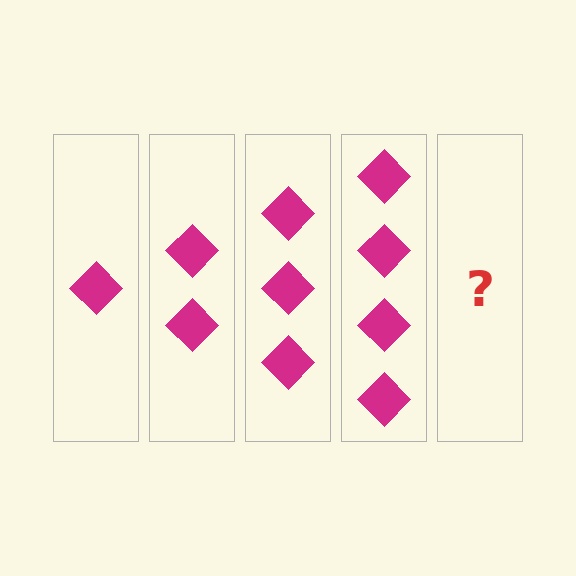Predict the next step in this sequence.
The next step is 5 diamonds.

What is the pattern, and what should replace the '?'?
The pattern is that each step adds one more diamond. The '?' should be 5 diamonds.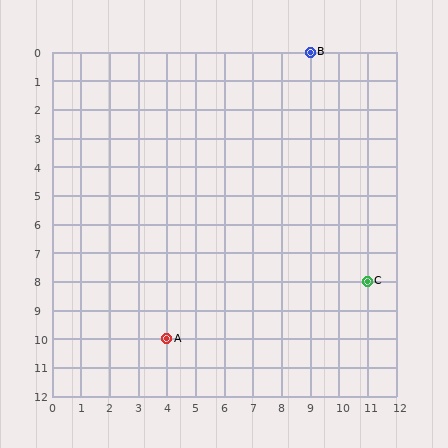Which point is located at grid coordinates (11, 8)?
Point C is at (11, 8).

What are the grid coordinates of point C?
Point C is at grid coordinates (11, 8).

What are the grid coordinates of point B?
Point B is at grid coordinates (9, 0).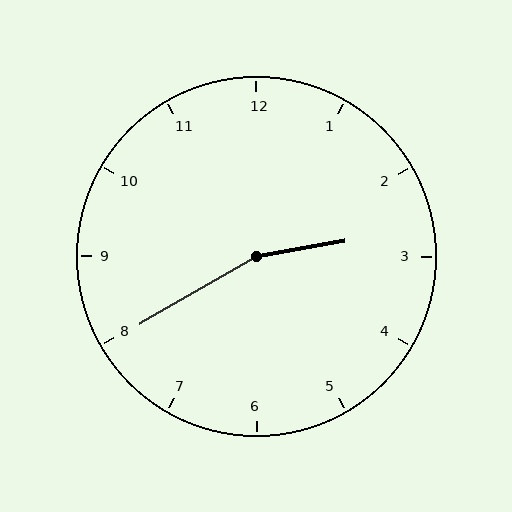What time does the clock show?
2:40.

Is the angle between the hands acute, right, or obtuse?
It is obtuse.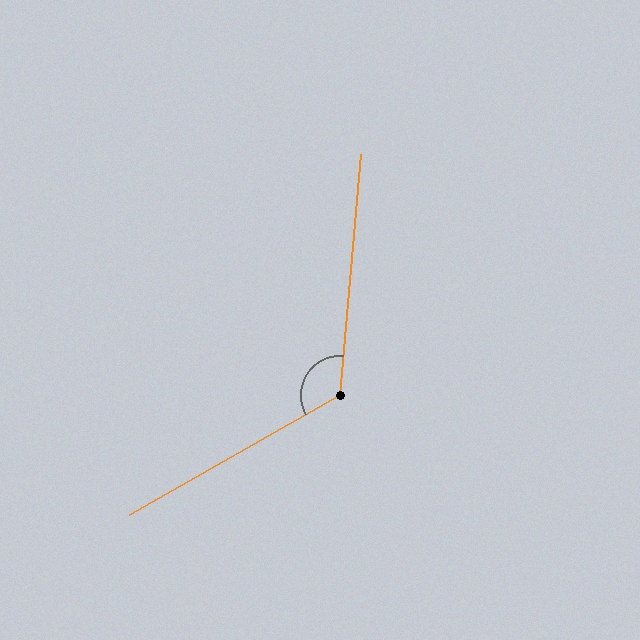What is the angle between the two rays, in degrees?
Approximately 125 degrees.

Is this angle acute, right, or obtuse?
It is obtuse.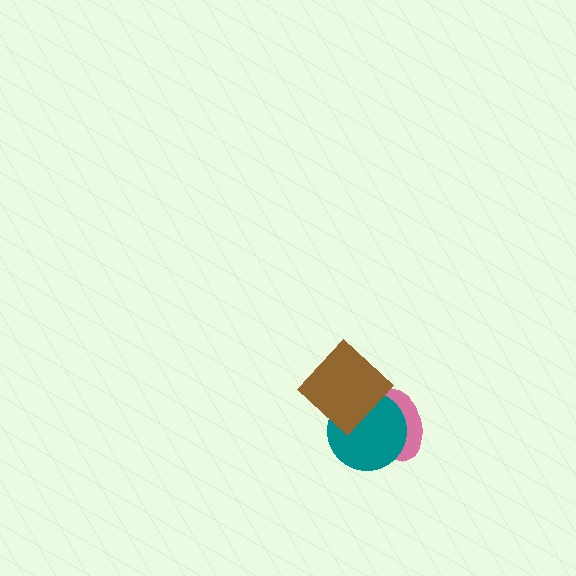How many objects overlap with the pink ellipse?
2 objects overlap with the pink ellipse.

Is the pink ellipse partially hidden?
Yes, it is partially covered by another shape.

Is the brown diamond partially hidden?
No, no other shape covers it.